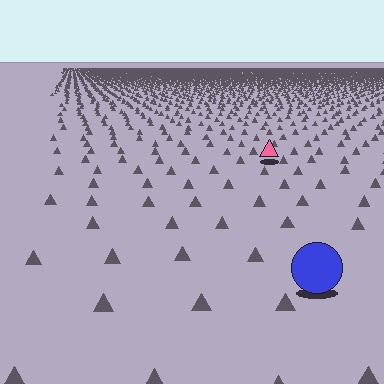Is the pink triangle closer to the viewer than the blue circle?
No. The blue circle is closer — you can tell from the texture gradient: the ground texture is coarser near it.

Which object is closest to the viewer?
The blue circle is closest. The texture marks near it are larger and more spread out.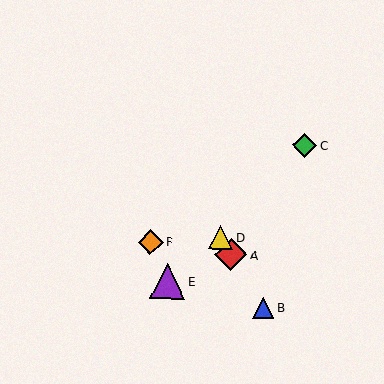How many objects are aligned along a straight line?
3 objects (A, B, D) are aligned along a straight line.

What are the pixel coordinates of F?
Object F is at (150, 242).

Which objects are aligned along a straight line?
Objects A, B, D are aligned along a straight line.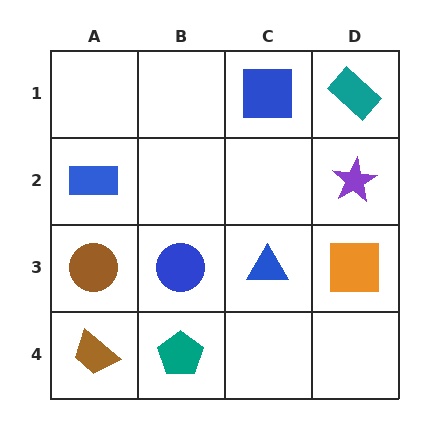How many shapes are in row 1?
2 shapes.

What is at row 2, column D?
A purple star.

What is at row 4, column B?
A teal pentagon.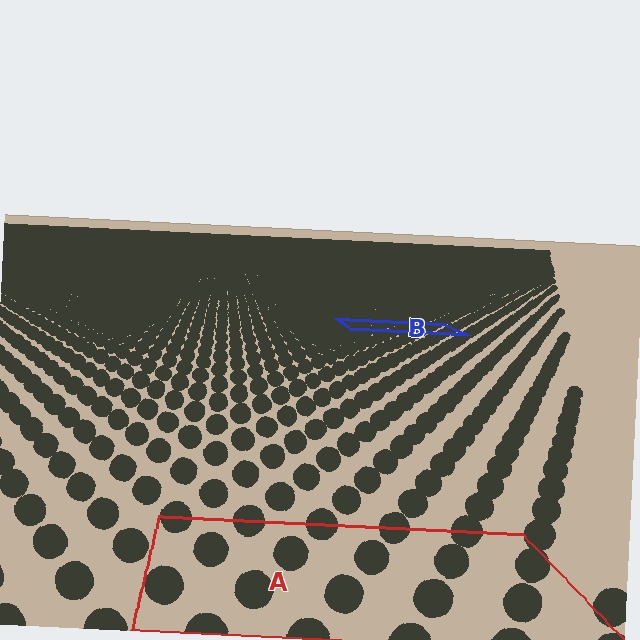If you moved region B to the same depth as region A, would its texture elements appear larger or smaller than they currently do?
They would appear larger. At a closer depth, the same texture elements are projected at a bigger on-screen size.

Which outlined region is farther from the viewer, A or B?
Region B is farther from the viewer — the texture elements inside it appear smaller and more densely packed.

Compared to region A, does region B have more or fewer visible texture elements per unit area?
Region B has more texture elements per unit area — they are packed more densely because it is farther away.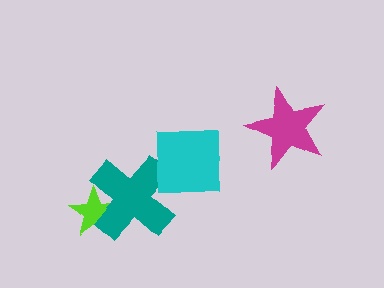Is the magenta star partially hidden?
No, no other shape covers it.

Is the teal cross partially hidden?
Yes, it is partially covered by another shape.